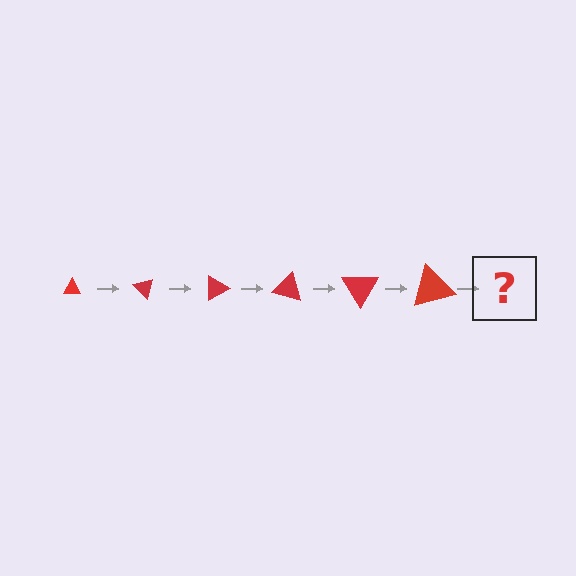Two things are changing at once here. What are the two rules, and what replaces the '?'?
The two rules are that the triangle grows larger each step and it rotates 45 degrees each step. The '?' should be a triangle, larger than the previous one and rotated 270 degrees from the start.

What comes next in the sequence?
The next element should be a triangle, larger than the previous one and rotated 270 degrees from the start.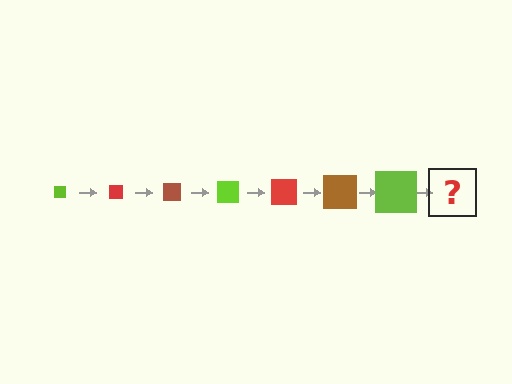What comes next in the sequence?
The next element should be a red square, larger than the previous one.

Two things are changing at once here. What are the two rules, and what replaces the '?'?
The two rules are that the square grows larger each step and the color cycles through lime, red, and brown. The '?' should be a red square, larger than the previous one.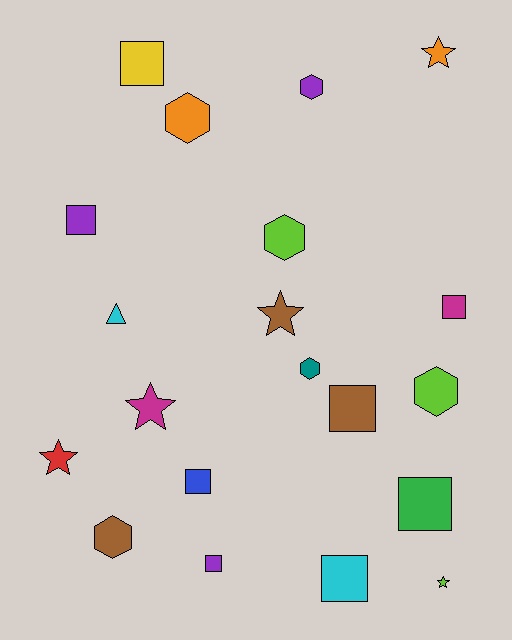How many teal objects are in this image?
There is 1 teal object.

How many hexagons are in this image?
There are 6 hexagons.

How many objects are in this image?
There are 20 objects.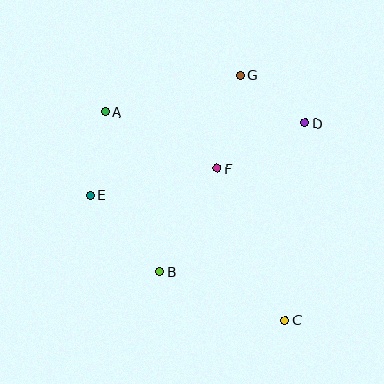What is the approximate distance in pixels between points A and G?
The distance between A and G is approximately 141 pixels.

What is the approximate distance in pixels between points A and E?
The distance between A and E is approximately 85 pixels.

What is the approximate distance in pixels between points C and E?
The distance between C and E is approximately 231 pixels.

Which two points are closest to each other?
Points D and G are closest to each other.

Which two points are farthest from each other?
Points A and C are farthest from each other.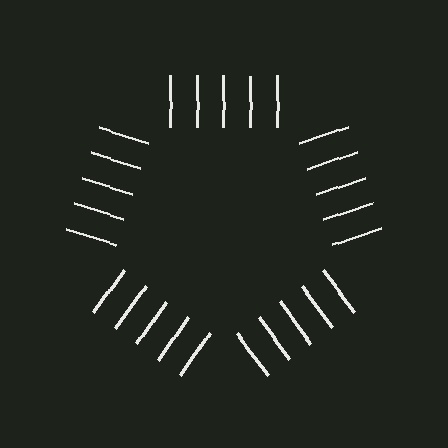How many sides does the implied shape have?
5 sides — the line-ends trace a pentagon.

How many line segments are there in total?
25 — 5 along each of the 5 edges.